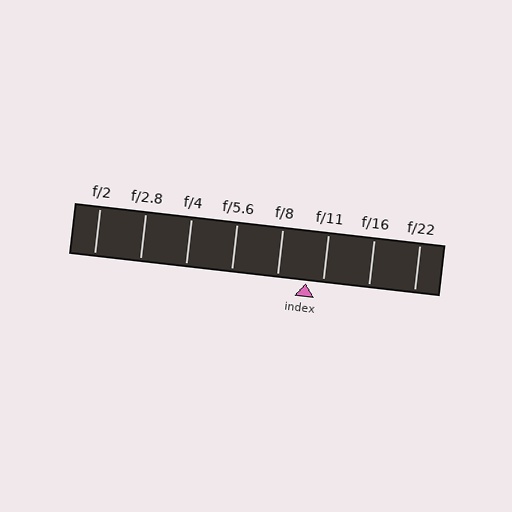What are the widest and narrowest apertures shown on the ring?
The widest aperture shown is f/2 and the narrowest is f/22.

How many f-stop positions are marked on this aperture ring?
There are 8 f-stop positions marked.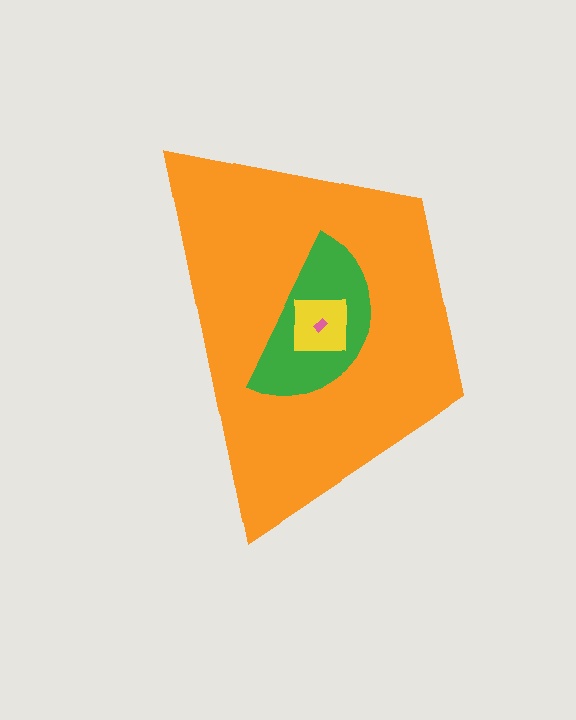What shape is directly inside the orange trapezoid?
The green semicircle.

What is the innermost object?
The pink rectangle.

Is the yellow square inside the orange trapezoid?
Yes.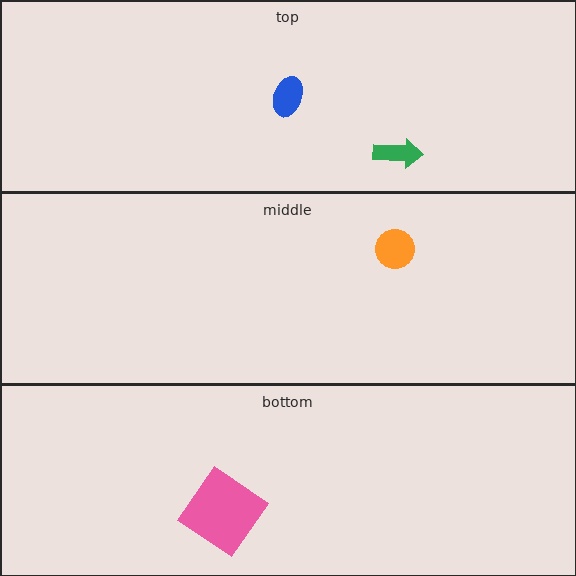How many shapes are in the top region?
2.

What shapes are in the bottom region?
The pink diamond.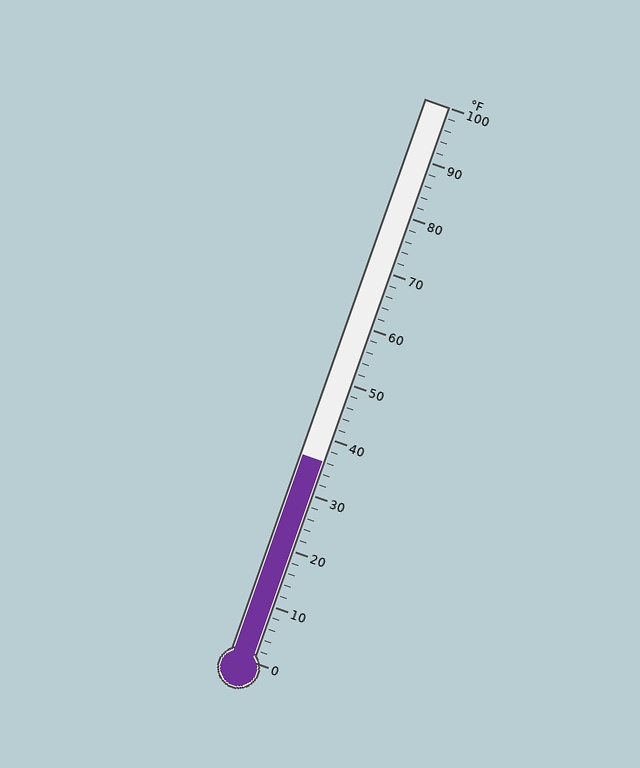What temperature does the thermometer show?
The thermometer shows approximately 36°F.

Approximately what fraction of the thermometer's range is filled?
The thermometer is filled to approximately 35% of its range.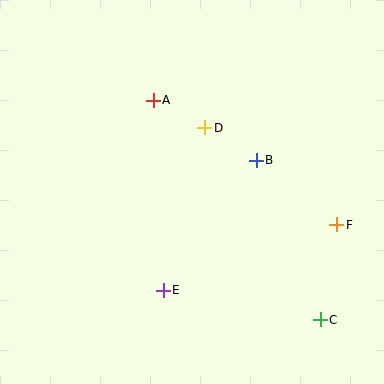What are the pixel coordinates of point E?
Point E is at (163, 290).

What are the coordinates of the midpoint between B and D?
The midpoint between B and D is at (230, 144).